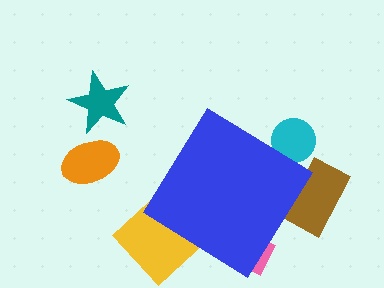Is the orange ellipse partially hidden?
No, the orange ellipse is fully visible.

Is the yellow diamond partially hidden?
Yes, the yellow diamond is partially hidden behind the blue diamond.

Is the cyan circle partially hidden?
Yes, the cyan circle is partially hidden behind the blue diamond.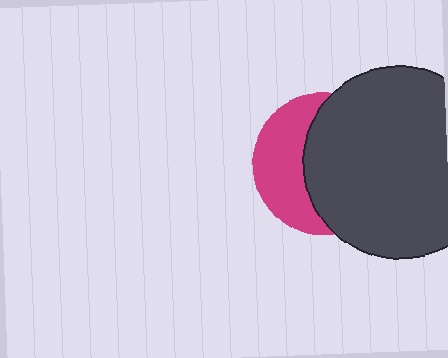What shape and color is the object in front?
The object in front is a dark gray circle.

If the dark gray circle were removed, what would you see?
You would see the complete magenta circle.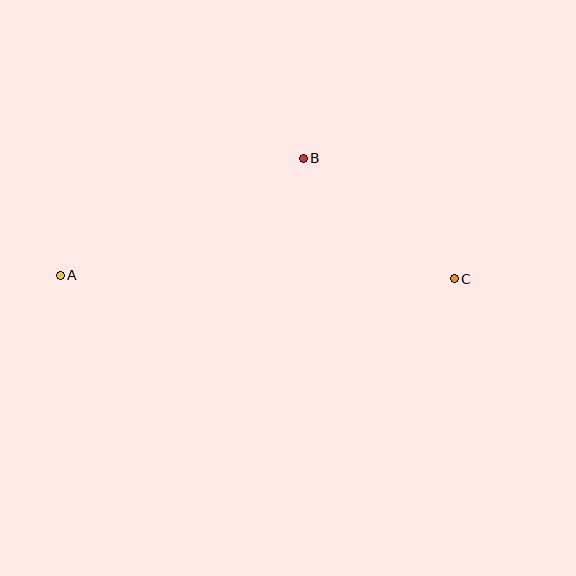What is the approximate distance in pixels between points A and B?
The distance between A and B is approximately 270 pixels.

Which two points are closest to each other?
Points B and C are closest to each other.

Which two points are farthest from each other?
Points A and C are farthest from each other.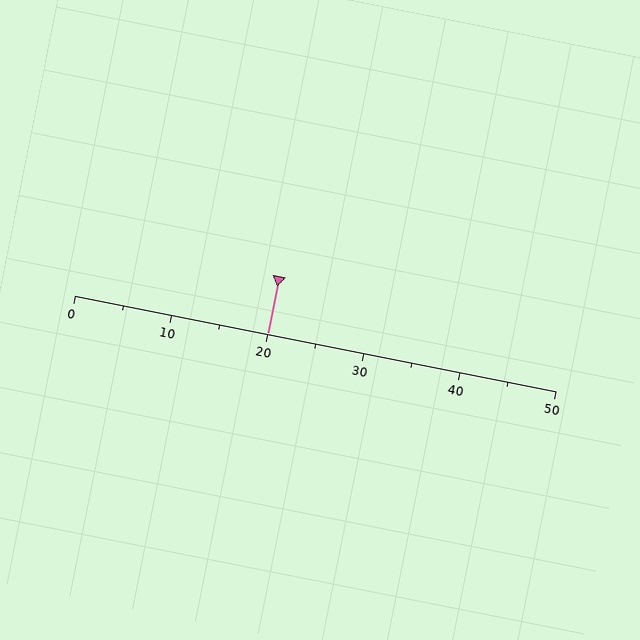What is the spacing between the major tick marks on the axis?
The major ticks are spaced 10 apart.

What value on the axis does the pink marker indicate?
The marker indicates approximately 20.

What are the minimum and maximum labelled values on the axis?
The axis runs from 0 to 50.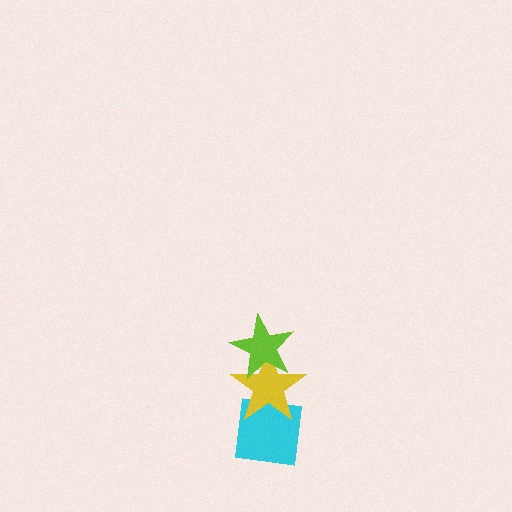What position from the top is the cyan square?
The cyan square is 3rd from the top.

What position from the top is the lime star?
The lime star is 1st from the top.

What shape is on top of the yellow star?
The lime star is on top of the yellow star.